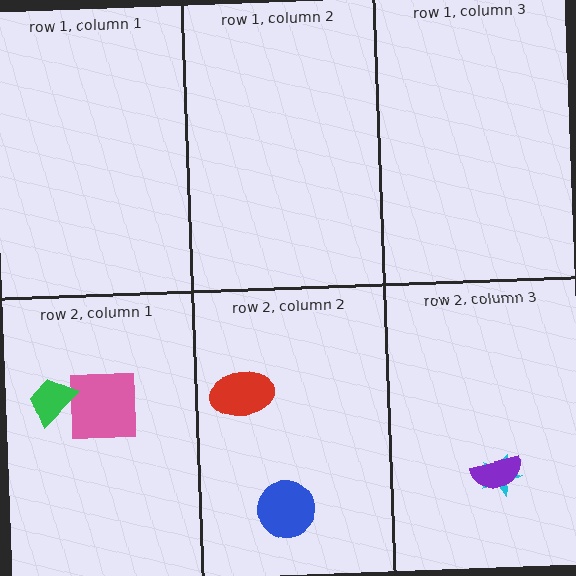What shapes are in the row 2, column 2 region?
The red ellipse, the blue circle.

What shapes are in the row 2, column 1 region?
The pink square, the green trapezoid.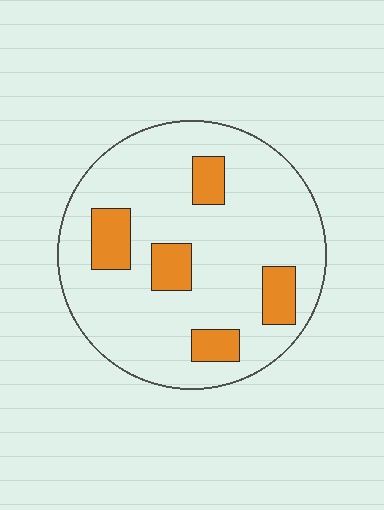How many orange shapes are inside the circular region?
5.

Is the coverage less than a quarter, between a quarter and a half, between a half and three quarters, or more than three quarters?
Less than a quarter.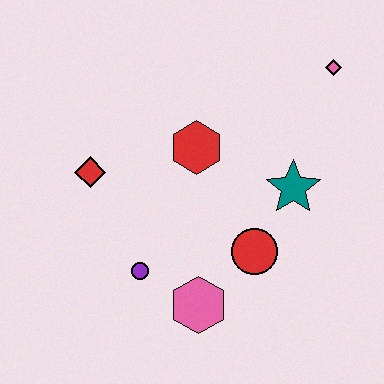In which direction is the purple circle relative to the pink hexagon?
The purple circle is to the left of the pink hexagon.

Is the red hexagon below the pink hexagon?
No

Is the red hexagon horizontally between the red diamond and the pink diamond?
Yes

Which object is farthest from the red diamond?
The pink diamond is farthest from the red diamond.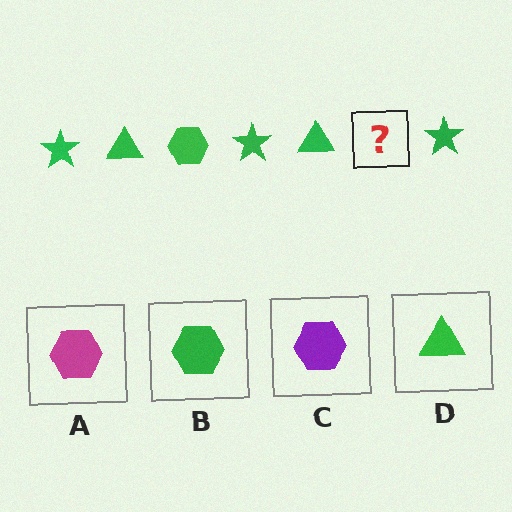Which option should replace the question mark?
Option B.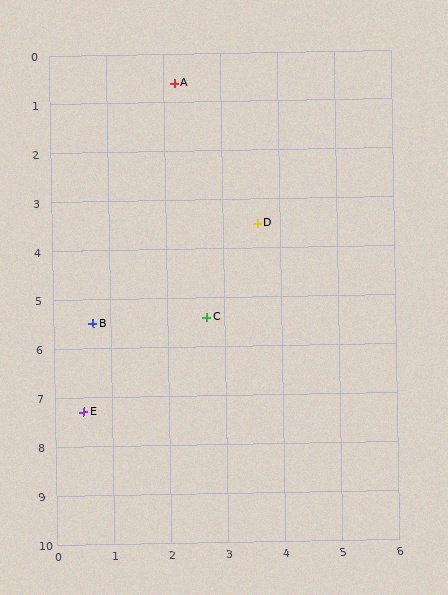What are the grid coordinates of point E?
Point E is at approximately (0.5, 7.3).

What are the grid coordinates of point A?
Point A is at approximately (2.2, 0.6).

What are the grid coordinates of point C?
Point C is at approximately (2.7, 5.4).